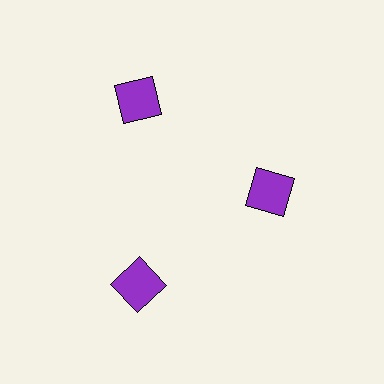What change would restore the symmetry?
The symmetry would be restored by moving it outward, back onto the ring so that all 3 squares sit at equal angles and equal distance from the center.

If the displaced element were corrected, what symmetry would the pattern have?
It would have 3-fold rotational symmetry — the pattern would map onto itself every 120 degrees.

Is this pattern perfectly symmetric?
No. The 3 purple squares are arranged in a ring, but one element near the 3 o'clock position is pulled inward toward the center, breaking the 3-fold rotational symmetry.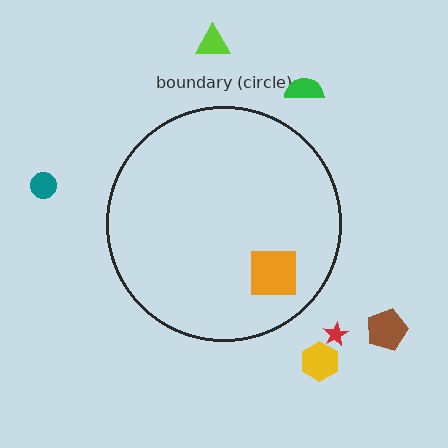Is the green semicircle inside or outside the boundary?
Outside.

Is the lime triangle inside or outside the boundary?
Outside.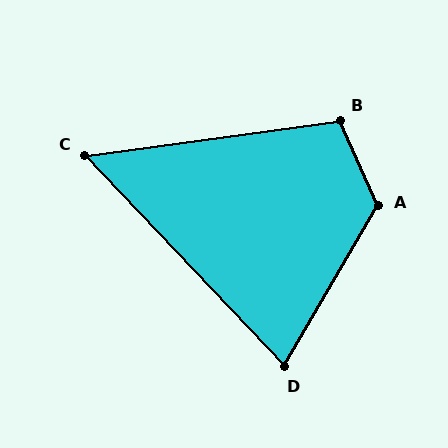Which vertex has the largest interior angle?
A, at approximately 126 degrees.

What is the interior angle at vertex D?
Approximately 73 degrees (acute).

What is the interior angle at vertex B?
Approximately 107 degrees (obtuse).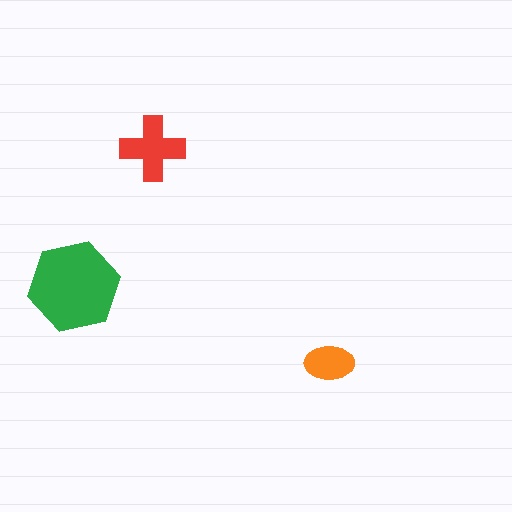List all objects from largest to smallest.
The green hexagon, the red cross, the orange ellipse.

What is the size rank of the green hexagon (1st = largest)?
1st.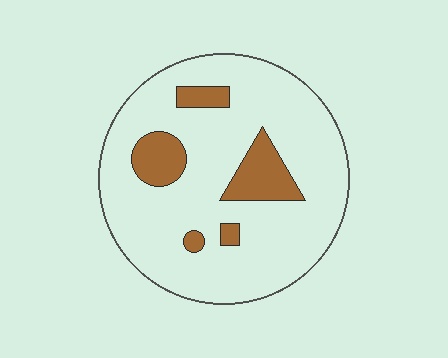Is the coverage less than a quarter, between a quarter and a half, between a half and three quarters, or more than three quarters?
Less than a quarter.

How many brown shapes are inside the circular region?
5.